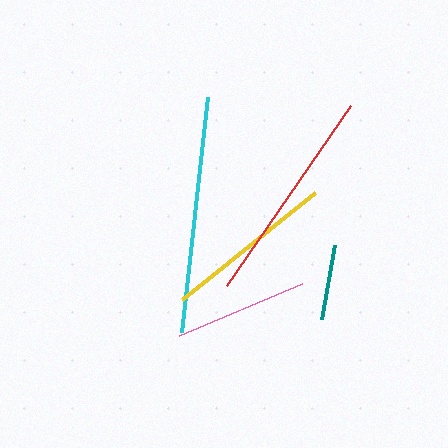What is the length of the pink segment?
The pink segment is approximately 134 pixels long.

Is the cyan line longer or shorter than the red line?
The cyan line is longer than the red line.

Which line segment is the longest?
The cyan line is the longest at approximately 237 pixels.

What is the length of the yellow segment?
The yellow segment is approximately 171 pixels long.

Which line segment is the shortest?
The teal line is the shortest at approximately 75 pixels.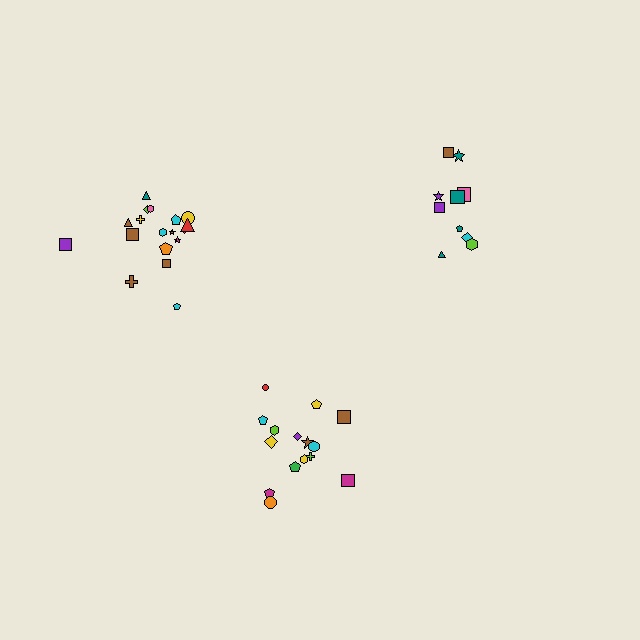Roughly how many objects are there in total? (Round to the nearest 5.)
Roughly 45 objects in total.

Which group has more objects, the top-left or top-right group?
The top-left group.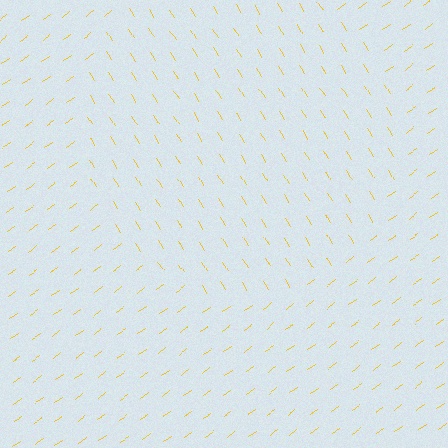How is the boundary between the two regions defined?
The boundary is defined purely by a change in line orientation (approximately 86 degrees difference). All lines are the same color and thickness.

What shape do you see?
I see a circle.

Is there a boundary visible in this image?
Yes, there is a texture boundary formed by a change in line orientation.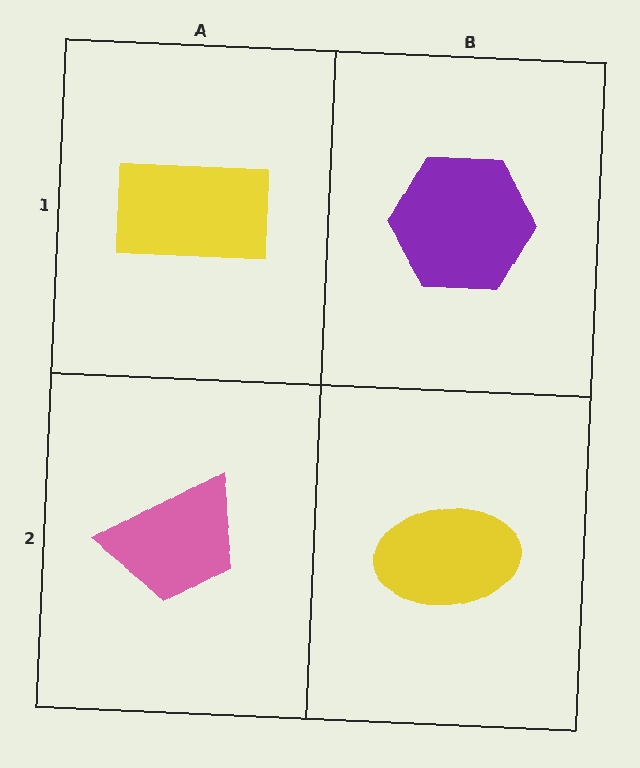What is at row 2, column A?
A pink trapezoid.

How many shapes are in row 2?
2 shapes.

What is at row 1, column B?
A purple hexagon.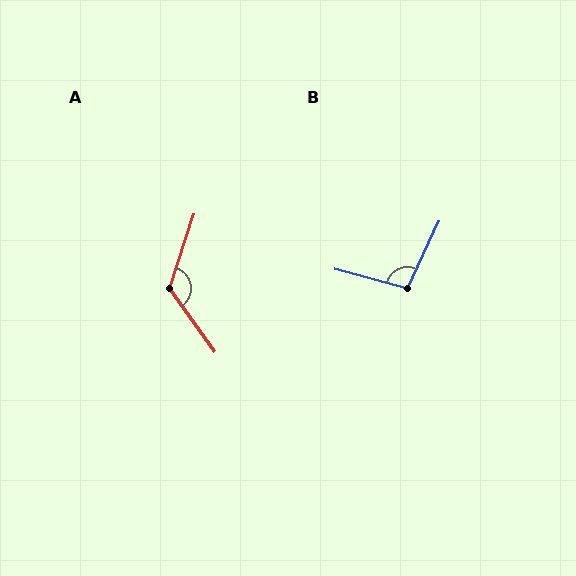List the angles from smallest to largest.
B (100°), A (126°).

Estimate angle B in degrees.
Approximately 100 degrees.